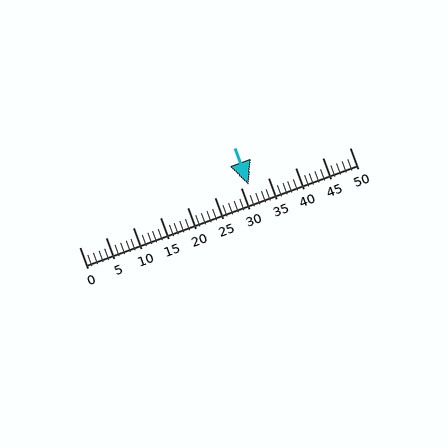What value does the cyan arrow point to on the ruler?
The cyan arrow points to approximately 31.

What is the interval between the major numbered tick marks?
The major tick marks are spaced 5 units apart.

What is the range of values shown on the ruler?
The ruler shows values from 0 to 50.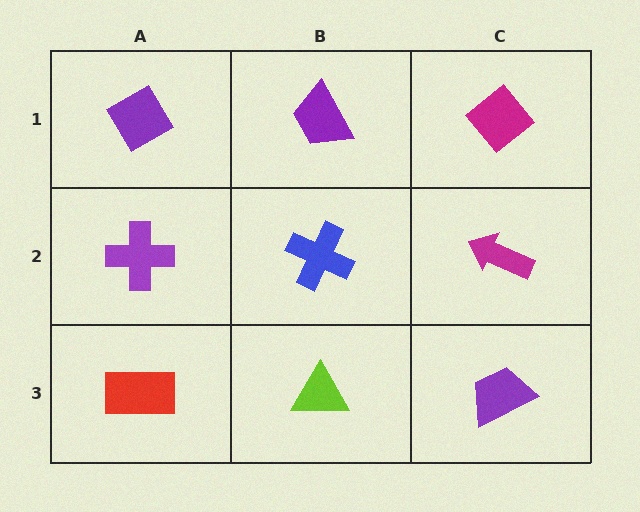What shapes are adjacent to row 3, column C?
A magenta arrow (row 2, column C), a lime triangle (row 3, column B).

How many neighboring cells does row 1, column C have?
2.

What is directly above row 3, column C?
A magenta arrow.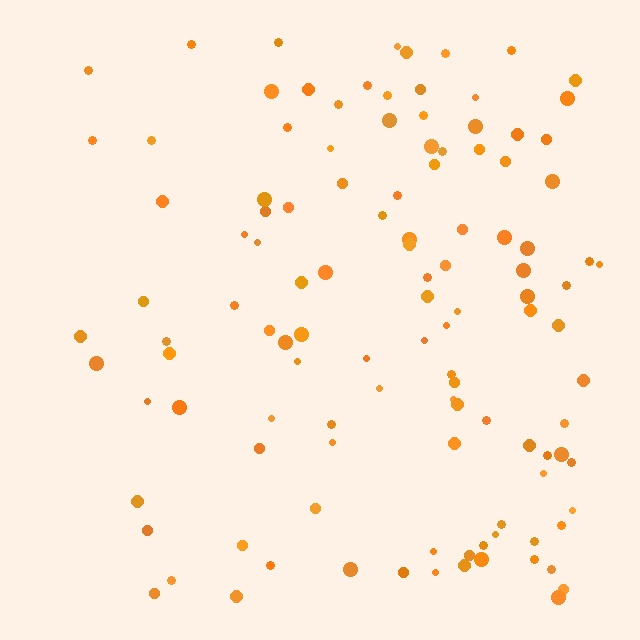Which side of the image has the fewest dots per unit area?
The left.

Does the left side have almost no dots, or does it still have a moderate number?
Still a moderate number, just noticeably fewer than the right.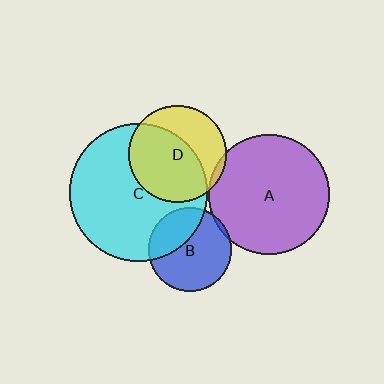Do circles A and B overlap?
Yes.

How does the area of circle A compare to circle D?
Approximately 1.5 times.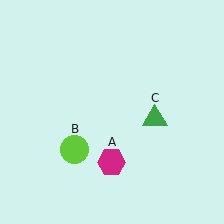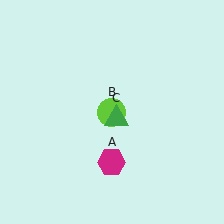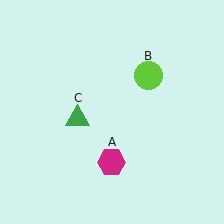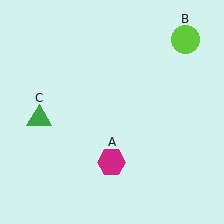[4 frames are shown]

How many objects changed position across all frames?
2 objects changed position: lime circle (object B), green triangle (object C).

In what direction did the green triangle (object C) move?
The green triangle (object C) moved left.